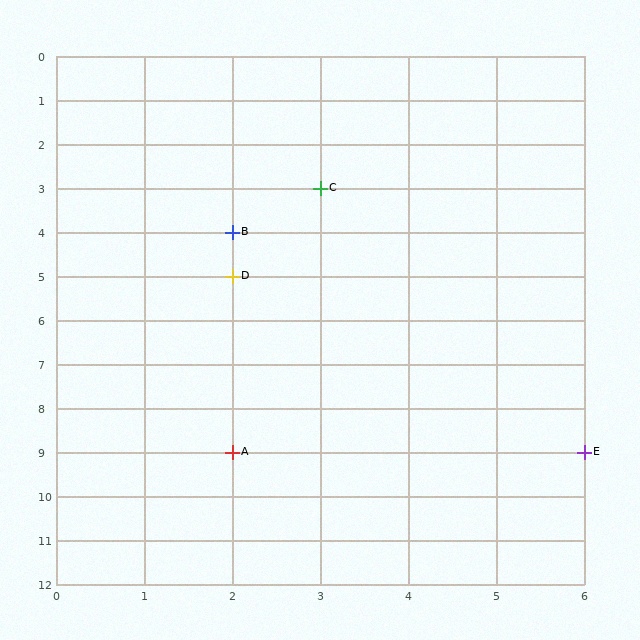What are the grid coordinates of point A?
Point A is at grid coordinates (2, 9).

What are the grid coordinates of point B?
Point B is at grid coordinates (2, 4).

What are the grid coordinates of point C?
Point C is at grid coordinates (3, 3).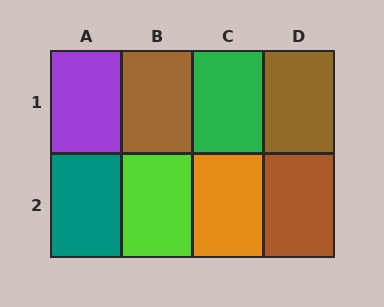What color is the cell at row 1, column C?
Green.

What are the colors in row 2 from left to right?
Teal, lime, orange, brown.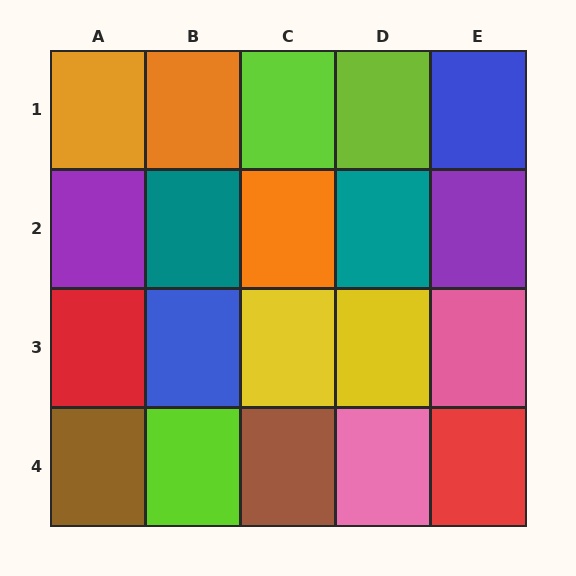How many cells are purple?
2 cells are purple.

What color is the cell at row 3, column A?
Red.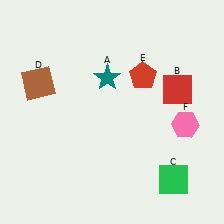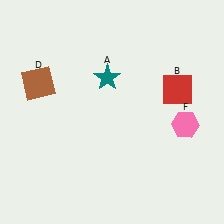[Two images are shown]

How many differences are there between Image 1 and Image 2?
There are 2 differences between the two images.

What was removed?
The green square (C), the red pentagon (E) were removed in Image 2.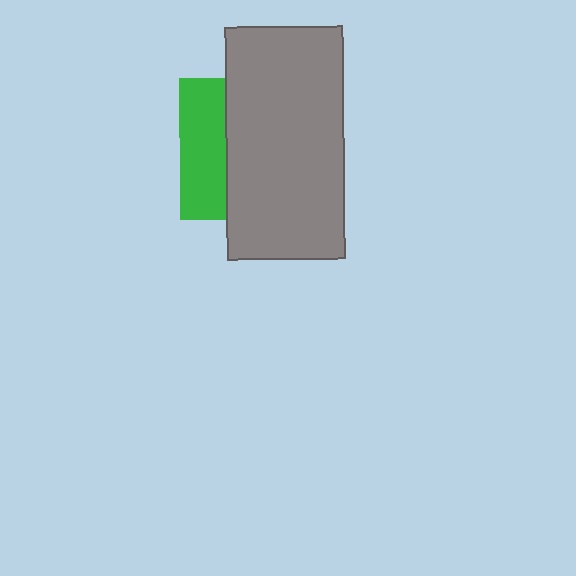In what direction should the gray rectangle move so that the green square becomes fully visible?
The gray rectangle should move right. That is the shortest direction to clear the overlap and leave the green square fully visible.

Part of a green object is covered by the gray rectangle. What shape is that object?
It is a square.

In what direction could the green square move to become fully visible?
The green square could move left. That would shift it out from behind the gray rectangle entirely.